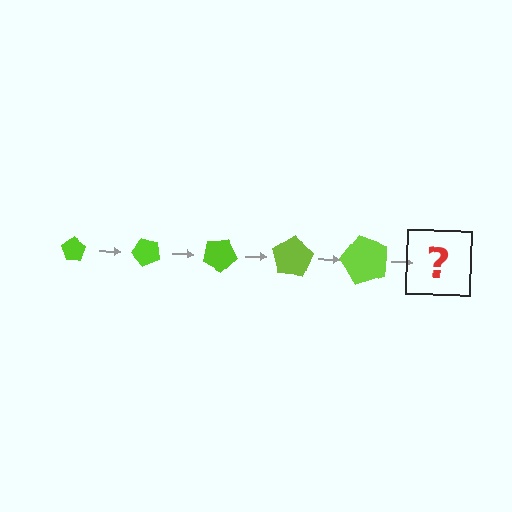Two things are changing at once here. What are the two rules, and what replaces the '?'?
The two rules are that the pentagon grows larger each step and it rotates 50 degrees each step. The '?' should be a pentagon, larger than the previous one and rotated 250 degrees from the start.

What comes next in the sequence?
The next element should be a pentagon, larger than the previous one and rotated 250 degrees from the start.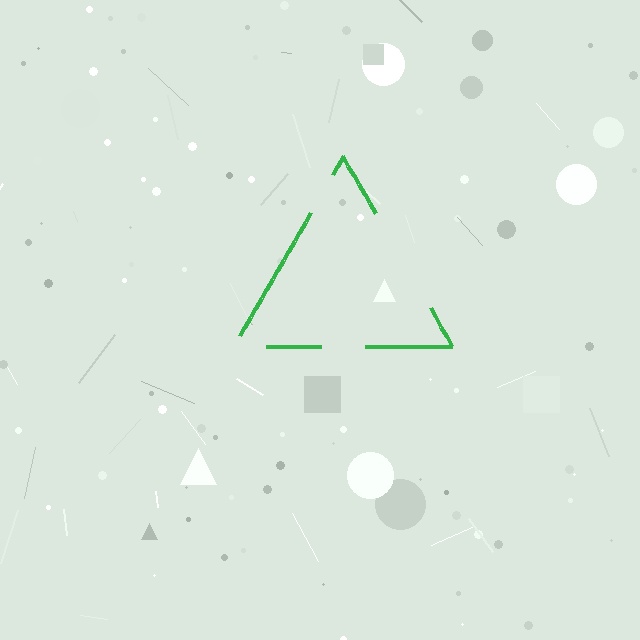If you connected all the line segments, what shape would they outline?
They would outline a triangle.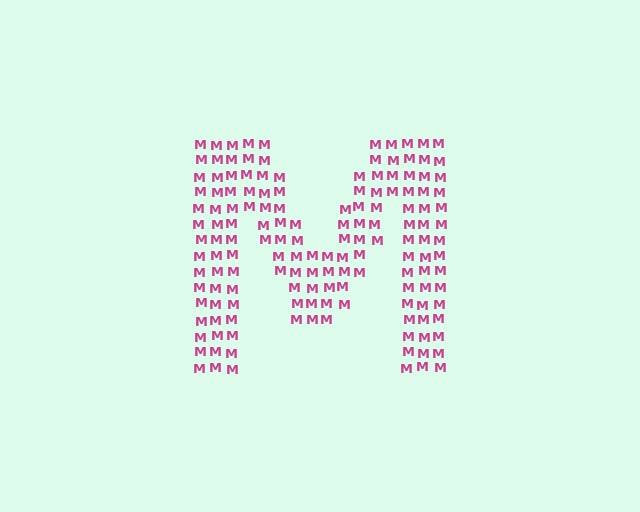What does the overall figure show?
The overall figure shows the letter M.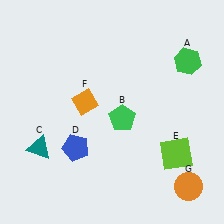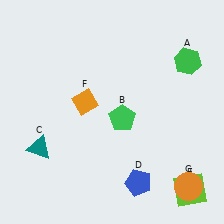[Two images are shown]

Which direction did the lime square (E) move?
The lime square (E) moved down.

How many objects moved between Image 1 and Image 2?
2 objects moved between the two images.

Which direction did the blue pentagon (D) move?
The blue pentagon (D) moved right.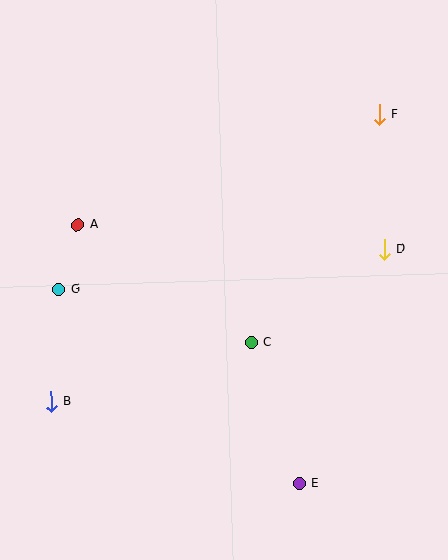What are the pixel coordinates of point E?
Point E is at (300, 484).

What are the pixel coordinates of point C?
Point C is at (251, 342).